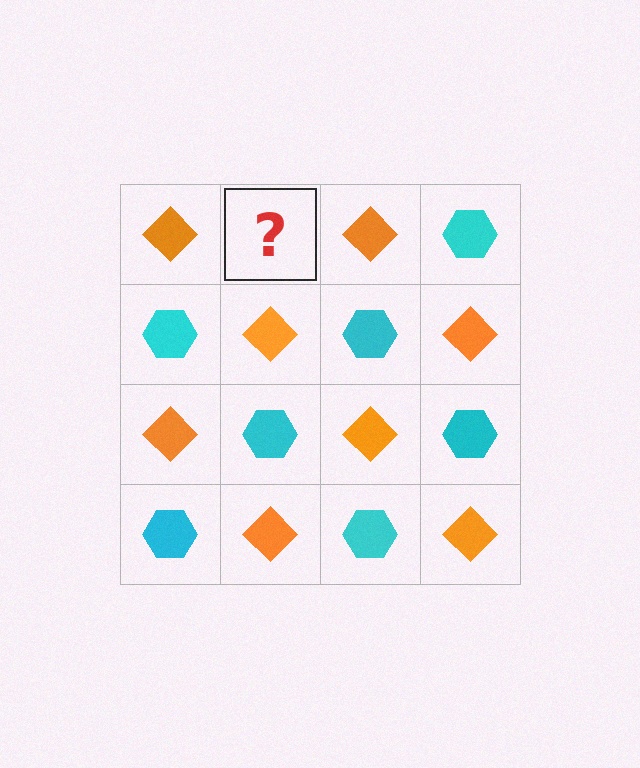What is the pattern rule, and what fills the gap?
The rule is that it alternates orange diamond and cyan hexagon in a checkerboard pattern. The gap should be filled with a cyan hexagon.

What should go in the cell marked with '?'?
The missing cell should contain a cyan hexagon.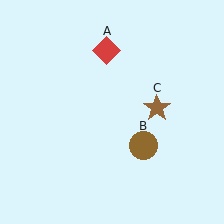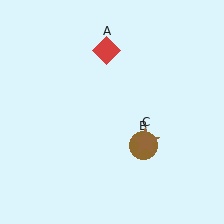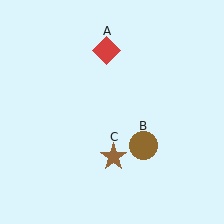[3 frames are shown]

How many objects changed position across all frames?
1 object changed position: brown star (object C).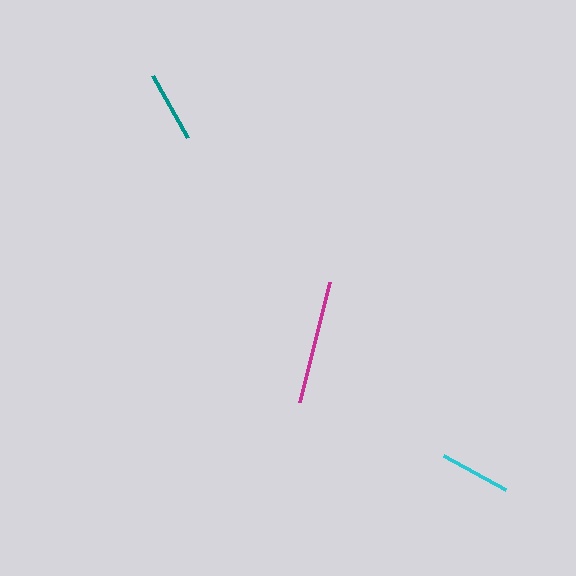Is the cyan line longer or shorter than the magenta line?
The magenta line is longer than the cyan line.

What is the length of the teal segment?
The teal segment is approximately 72 pixels long.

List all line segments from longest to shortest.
From longest to shortest: magenta, teal, cyan.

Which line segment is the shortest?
The cyan line is the shortest at approximately 71 pixels.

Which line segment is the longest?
The magenta line is the longest at approximately 124 pixels.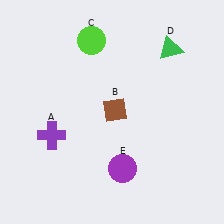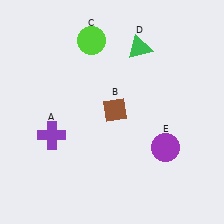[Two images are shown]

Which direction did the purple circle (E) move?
The purple circle (E) moved right.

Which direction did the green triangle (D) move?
The green triangle (D) moved left.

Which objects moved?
The objects that moved are: the green triangle (D), the purple circle (E).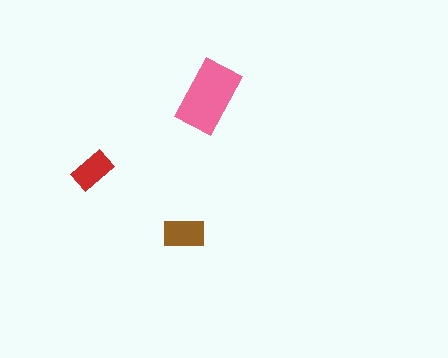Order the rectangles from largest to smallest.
the pink one, the brown one, the red one.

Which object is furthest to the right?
The pink rectangle is rightmost.